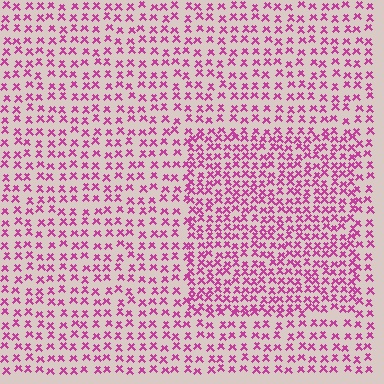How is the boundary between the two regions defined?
The boundary is defined by a change in element density (approximately 1.6x ratio). All elements are the same color, size, and shape.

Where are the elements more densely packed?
The elements are more densely packed inside the rectangle boundary.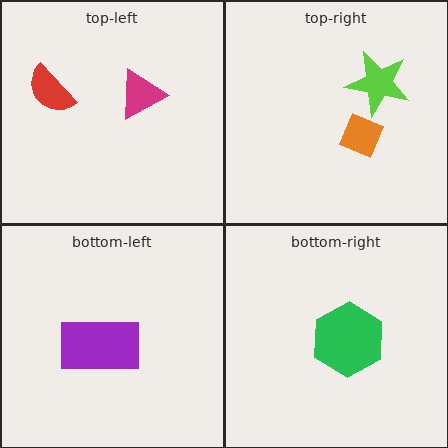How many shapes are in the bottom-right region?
1.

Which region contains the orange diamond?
The top-right region.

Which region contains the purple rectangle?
The bottom-left region.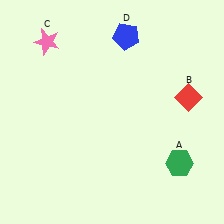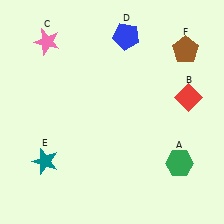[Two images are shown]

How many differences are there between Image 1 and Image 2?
There are 2 differences between the two images.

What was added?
A teal star (E), a brown pentagon (F) were added in Image 2.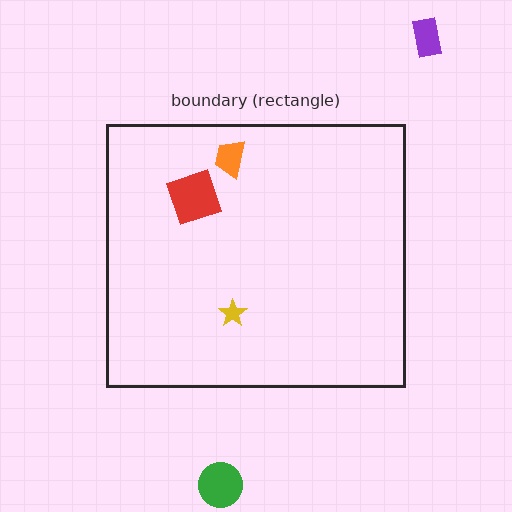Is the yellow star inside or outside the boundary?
Inside.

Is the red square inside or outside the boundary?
Inside.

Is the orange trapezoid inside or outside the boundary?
Inside.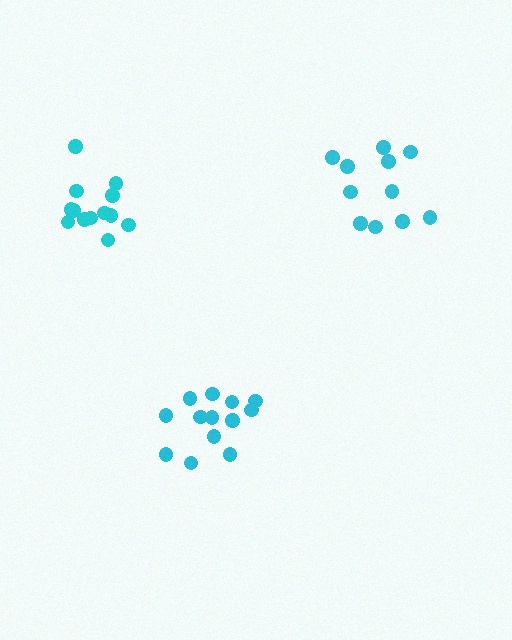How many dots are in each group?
Group 1: 13 dots, Group 2: 13 dots, Group 3: 11 dots (37 total).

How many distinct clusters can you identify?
There are 3 distinct clusters.